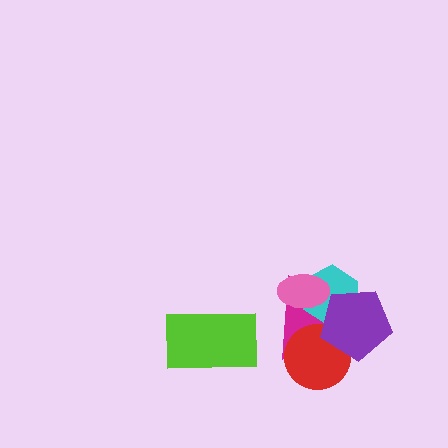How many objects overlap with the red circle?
2 objects overlap with the red circle.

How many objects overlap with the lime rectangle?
0 objects overlap with the lime rectangle.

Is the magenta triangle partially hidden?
Yes, it is partially covered by another shape.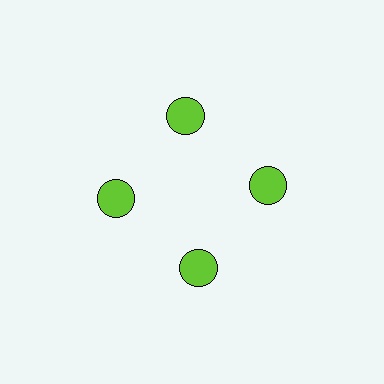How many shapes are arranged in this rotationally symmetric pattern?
There are 4 shapes, arranged in 4 groups of 1.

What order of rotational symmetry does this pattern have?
This pattern has 4-fold rotational symmetry.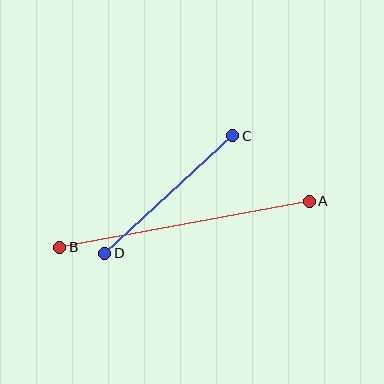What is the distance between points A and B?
The distance is approximately 254 pixels.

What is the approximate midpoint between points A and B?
The midpoint is at approximately (185, 224) pixels.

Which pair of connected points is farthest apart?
Points A and B are farthest apart.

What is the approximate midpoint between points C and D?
The midpoint is at approximately (169, 195) pixels.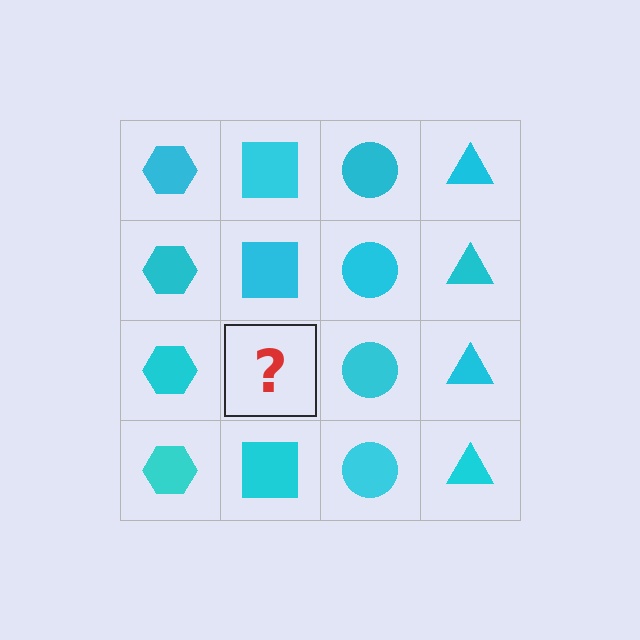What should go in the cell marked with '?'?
The missing cell should contain a cyan square.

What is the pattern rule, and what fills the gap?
The rule is that each column has a consistent shape. The gap should be filled with a cyan square.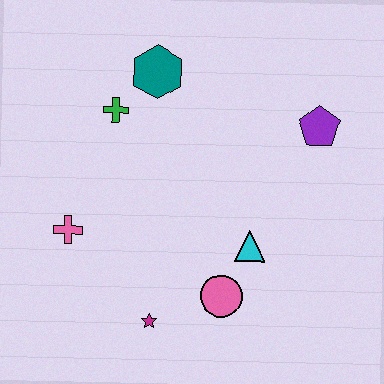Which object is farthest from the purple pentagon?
The pink cross is farthest from the purple pentagon.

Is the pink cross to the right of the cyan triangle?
No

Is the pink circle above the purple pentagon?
No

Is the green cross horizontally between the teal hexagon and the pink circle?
No